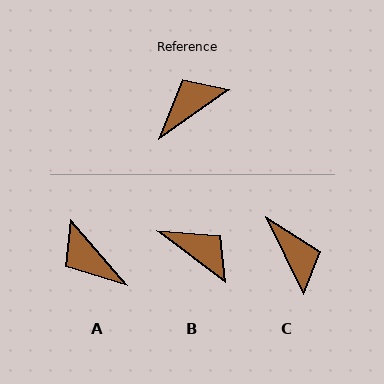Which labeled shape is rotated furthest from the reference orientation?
C, about 100 degrees away.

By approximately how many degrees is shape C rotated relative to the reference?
Approximately 100 degrees clockwise.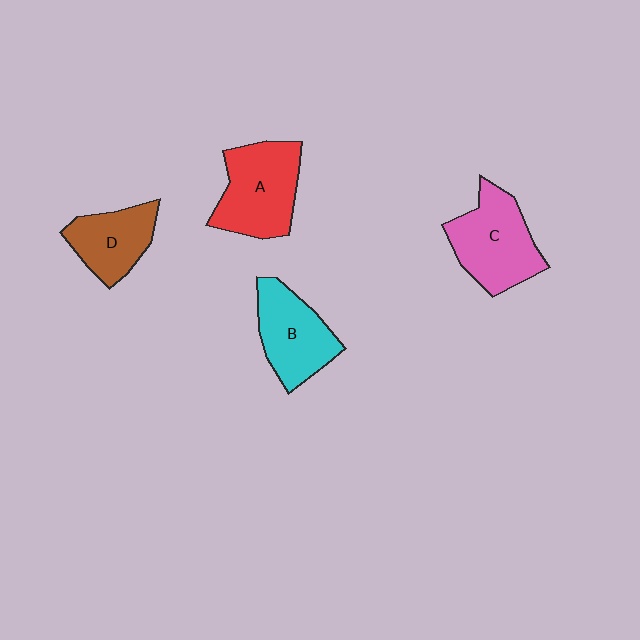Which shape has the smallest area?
Shape D (brown).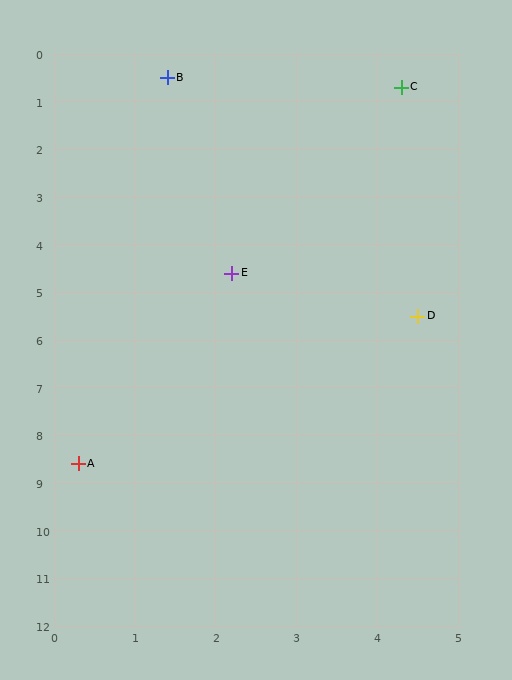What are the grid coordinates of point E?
Point E is at approximately (2.2, 4.6).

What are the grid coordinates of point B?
Point B is at approximately (1.4, 0.5).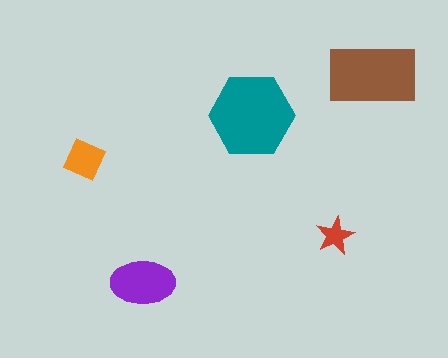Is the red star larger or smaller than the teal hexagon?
Smaller.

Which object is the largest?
The teal hexagon.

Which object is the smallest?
The red star.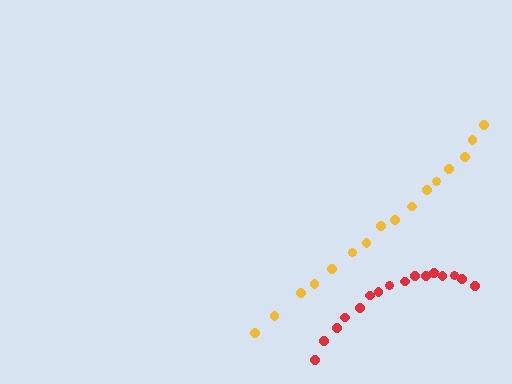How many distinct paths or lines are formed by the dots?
There are 2 distinct paths.